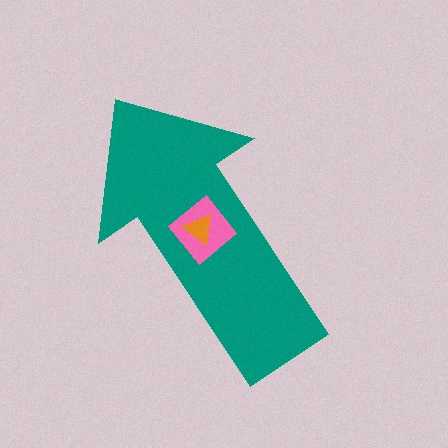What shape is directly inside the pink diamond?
The orange triangle.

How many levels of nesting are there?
3.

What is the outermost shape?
The teal arrow.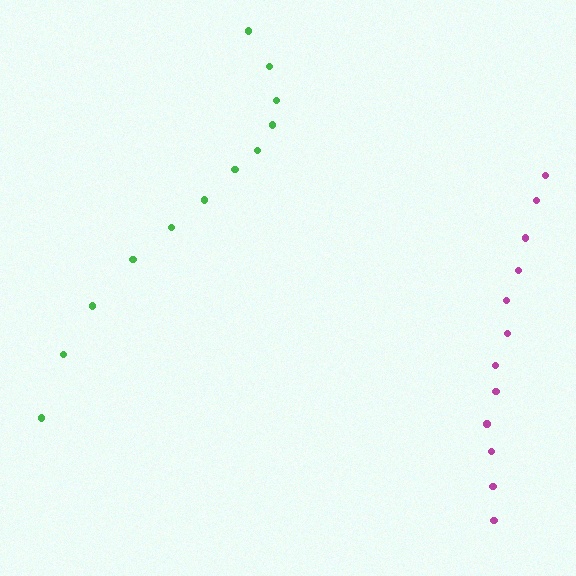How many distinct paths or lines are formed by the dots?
There are 2 distinct paths.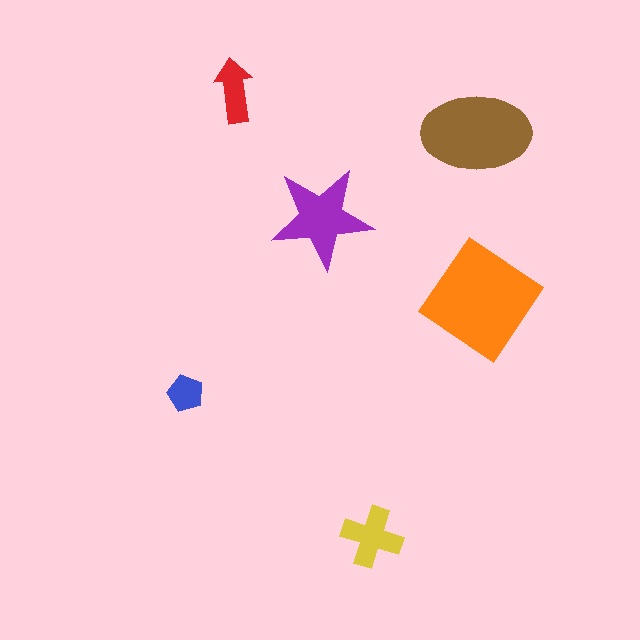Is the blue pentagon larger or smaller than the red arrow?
Smaller.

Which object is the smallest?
The blue pentagon.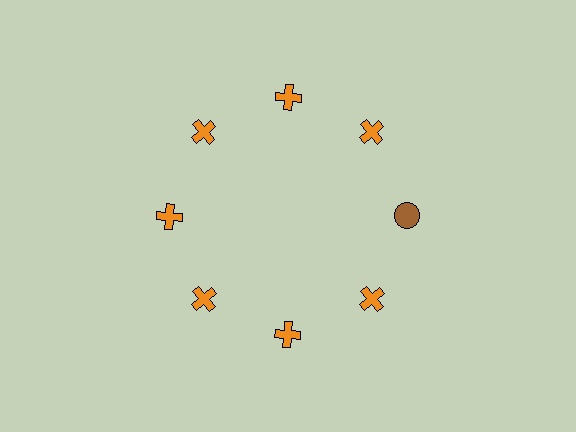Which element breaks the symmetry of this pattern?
The brown circle at roughly the 3 o'clock position breaks the symmetry. All other shapes are orange crosses.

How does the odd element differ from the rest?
It differs in both color (brown instead of orange) and shape (circle instead of cross).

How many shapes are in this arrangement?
There are 8 shapes arranged in a ring pattern.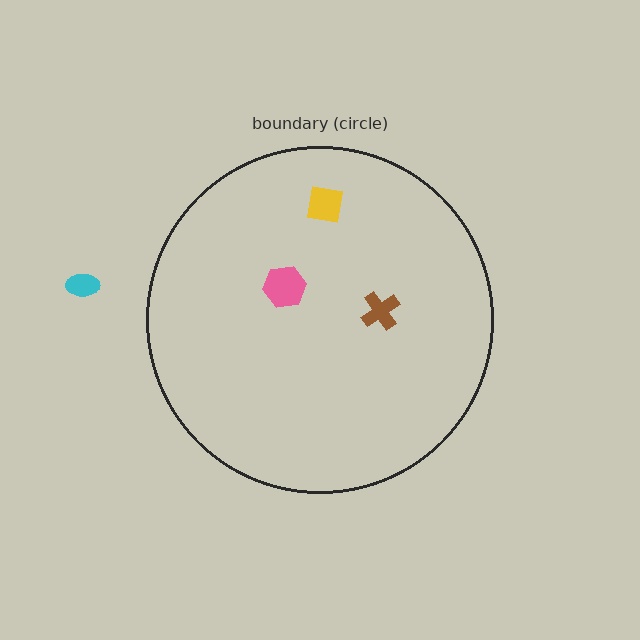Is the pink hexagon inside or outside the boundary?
Inside.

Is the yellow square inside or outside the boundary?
Inside.